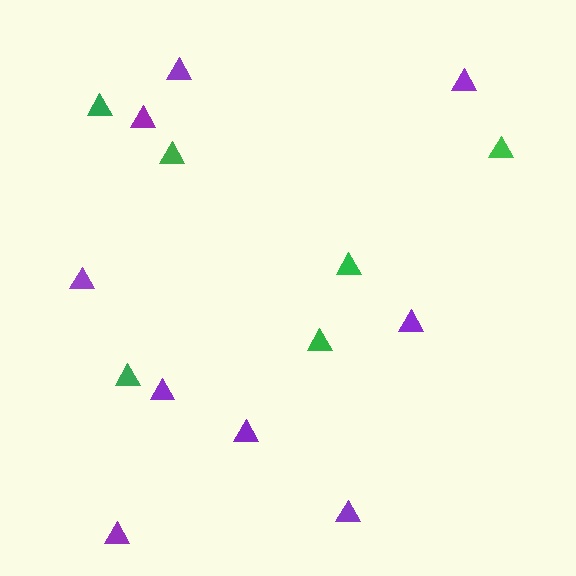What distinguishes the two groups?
There are 2 groups: one group of green triangles (6) and one group of purple triangles (9).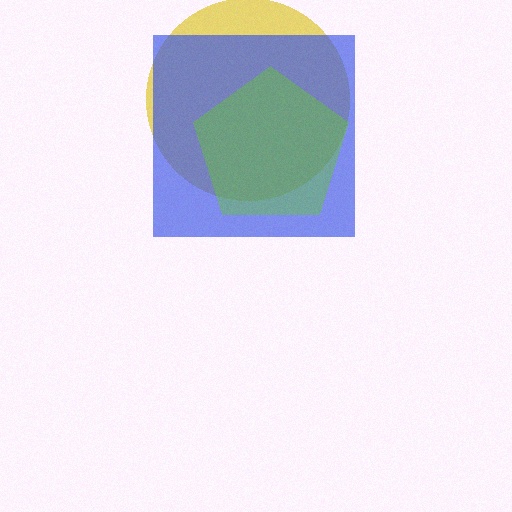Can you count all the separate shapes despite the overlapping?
Yes, there are 3 separate shapes.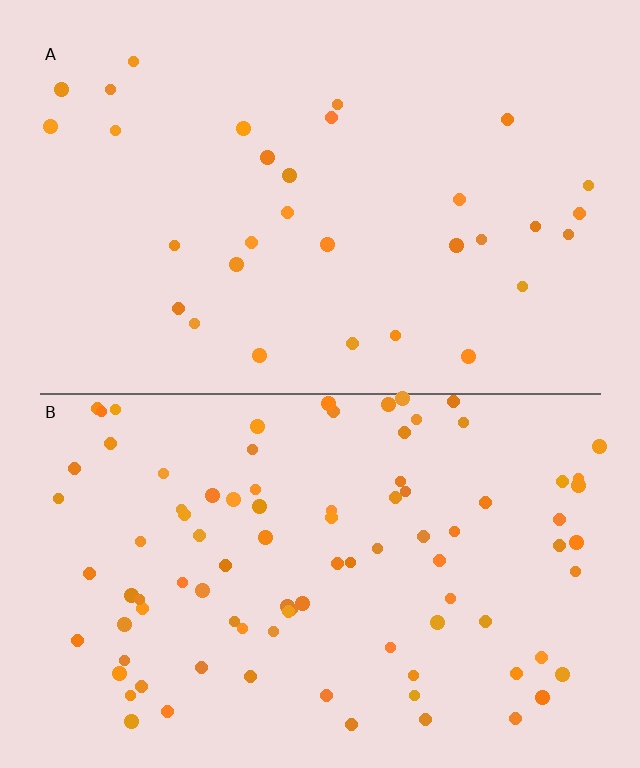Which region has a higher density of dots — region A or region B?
B (the bottom).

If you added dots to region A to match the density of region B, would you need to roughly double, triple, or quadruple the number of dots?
Approximately triple.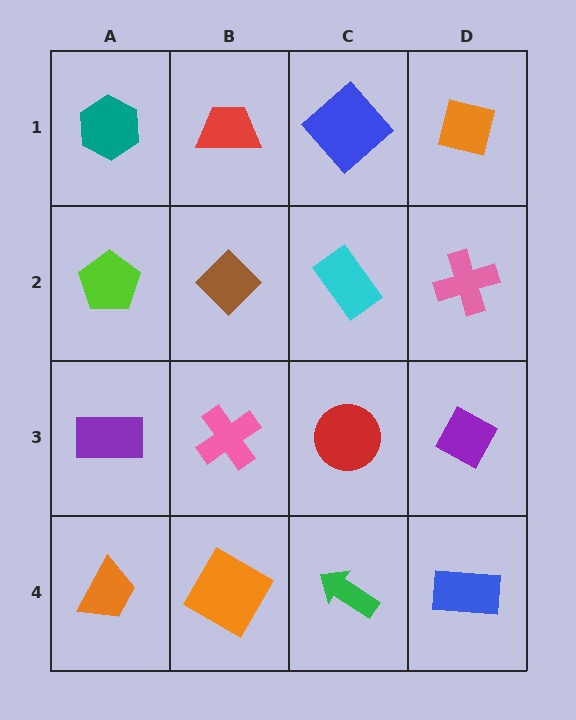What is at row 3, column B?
A pink cross.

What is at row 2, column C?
A cyan rectangle.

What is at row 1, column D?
An orange square.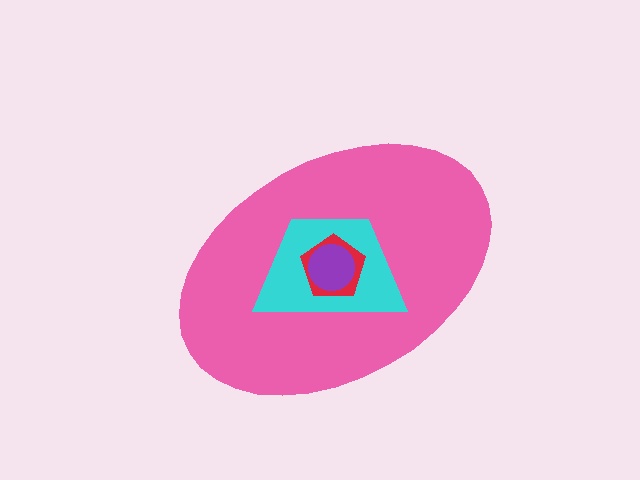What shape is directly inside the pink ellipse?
The cyan trapezoid.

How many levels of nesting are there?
4.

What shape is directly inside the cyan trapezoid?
The red pentagon.